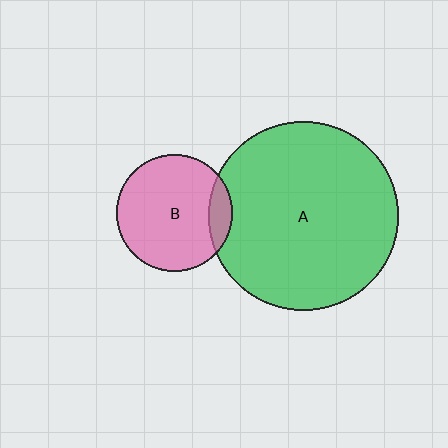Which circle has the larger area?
Circle A (green).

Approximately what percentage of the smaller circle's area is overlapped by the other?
Approximately 10%.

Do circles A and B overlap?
Yes.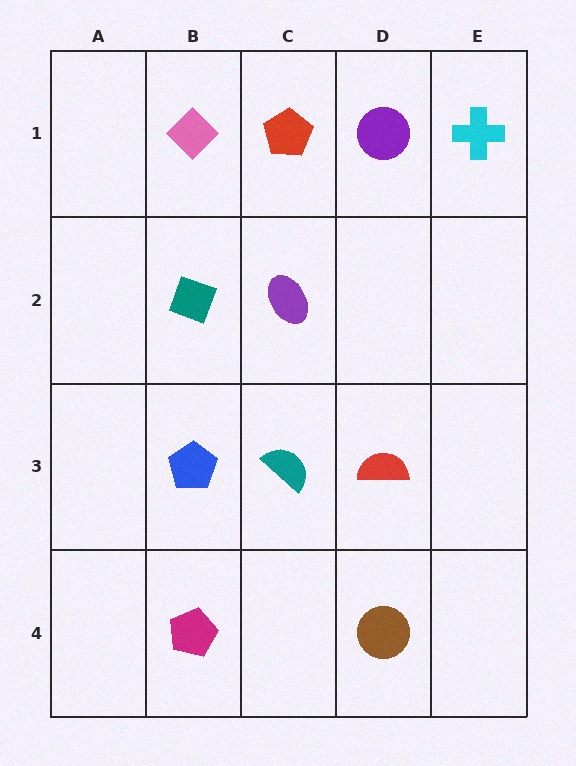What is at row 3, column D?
A red semicircle.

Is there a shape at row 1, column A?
No, that cell is empty.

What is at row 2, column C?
A purple ellipse.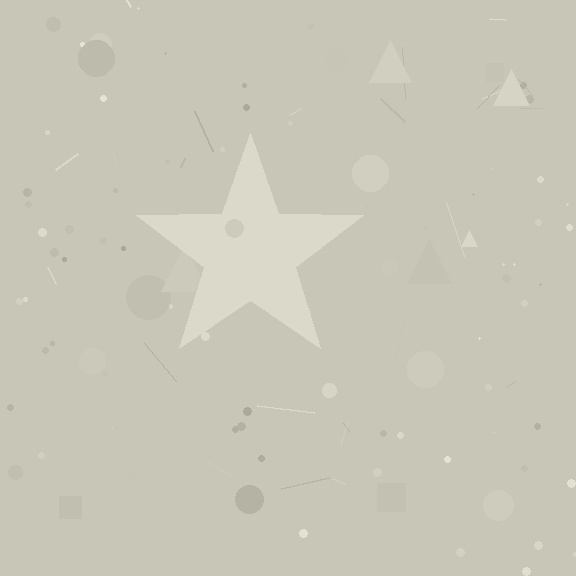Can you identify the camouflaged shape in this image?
The camouflaged shape is a star.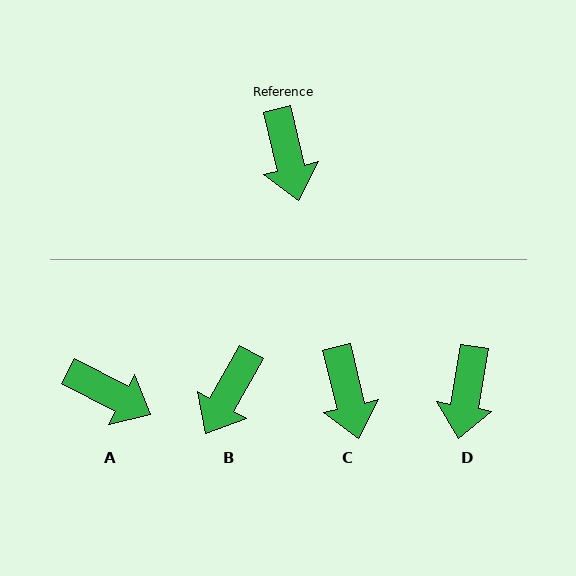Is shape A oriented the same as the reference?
No, it is off by about 49 degrees.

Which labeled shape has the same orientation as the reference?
C.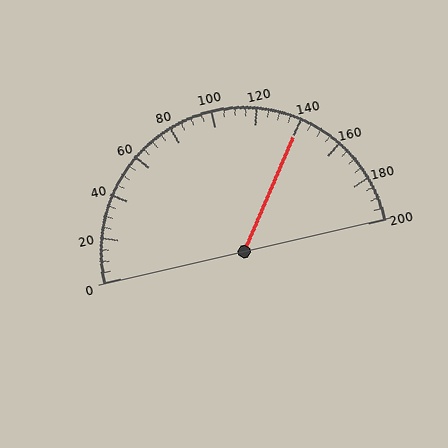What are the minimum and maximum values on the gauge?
The gauge ranges from 0 to 200.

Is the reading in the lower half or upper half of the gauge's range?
The reading is in the upper half of the range (0 to 200).